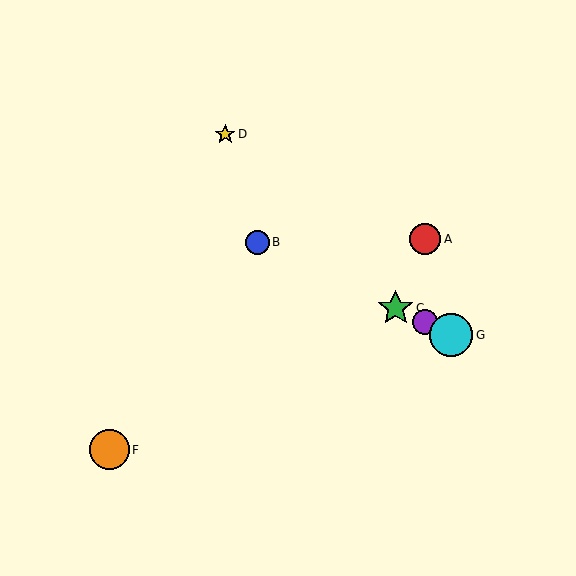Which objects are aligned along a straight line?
Objects B, C, E, G are aligned along a straight line.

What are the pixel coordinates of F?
Object F is at (109, 450).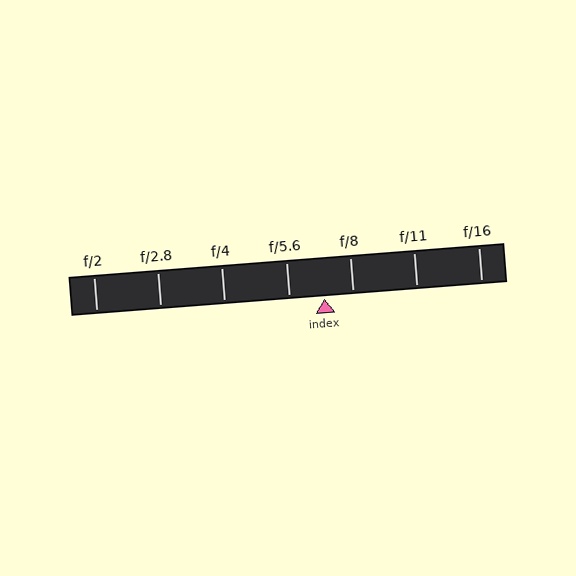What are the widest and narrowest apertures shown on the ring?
The widest aperture shown is f/2 and the narrowest is f/16.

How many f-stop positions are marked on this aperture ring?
There are 7 f-stop positions marked.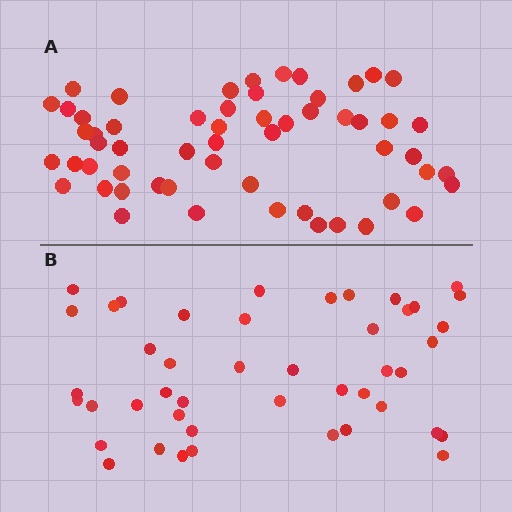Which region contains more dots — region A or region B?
Region A (the top region) has more dots.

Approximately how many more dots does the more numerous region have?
Region A has roughly 12 or so more dots than region B.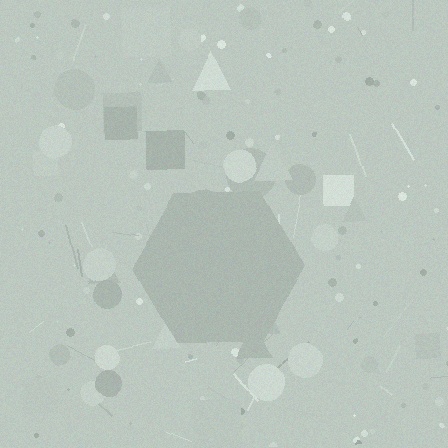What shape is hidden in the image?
A hexagon is hidden in the image.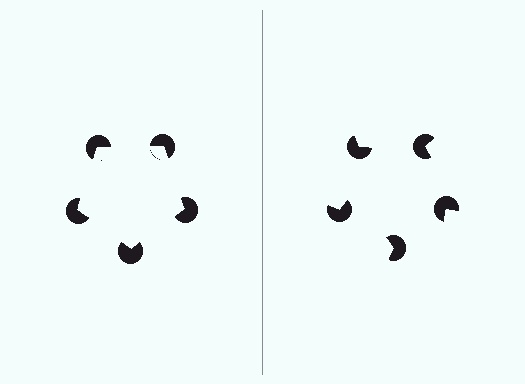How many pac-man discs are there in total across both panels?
10 — 5 on each side.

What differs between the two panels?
The pac-man discs are positioned identically on both sides; only the wedge orientations differ. On the left they align to a pentagon; on the right they are misaligned.